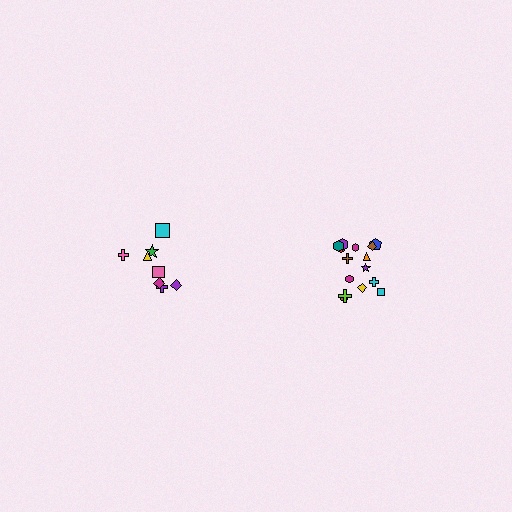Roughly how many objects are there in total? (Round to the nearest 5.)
Roughly 25 objects in total.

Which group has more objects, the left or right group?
The right group.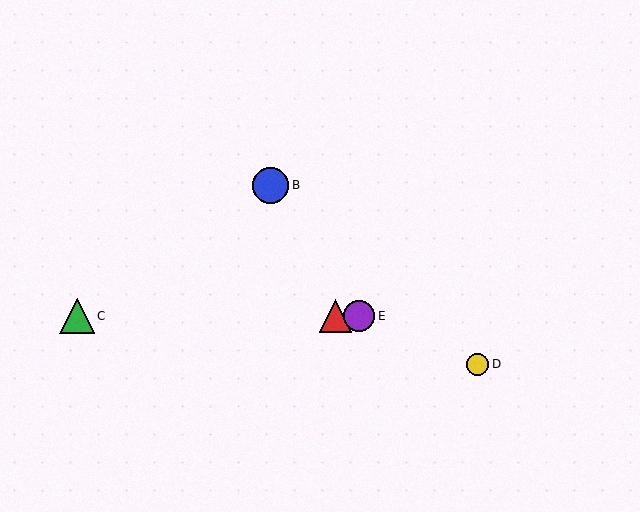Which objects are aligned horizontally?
Objects A, C, E are aligned horizontally.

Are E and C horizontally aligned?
Yes, both are at y≈316.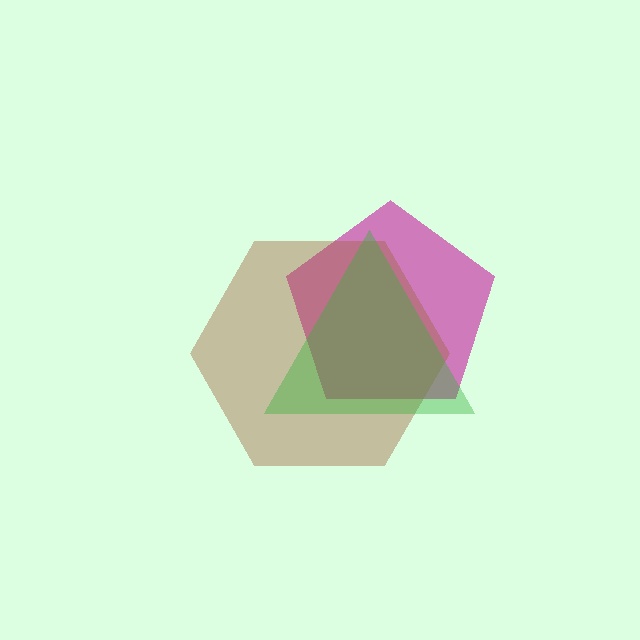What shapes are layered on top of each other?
The layered shapes are: a magenta pentagon, a brown hexagon, a green triangle.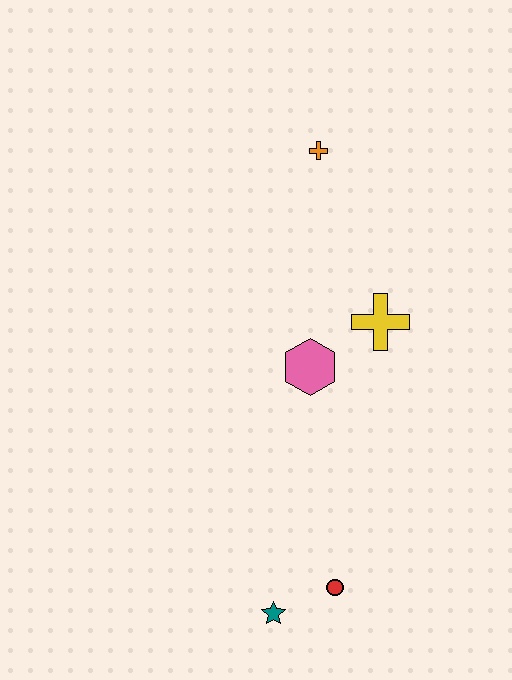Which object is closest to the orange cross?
The yellow cross is closest to the orange cross.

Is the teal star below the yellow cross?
Yes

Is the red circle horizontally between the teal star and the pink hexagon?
No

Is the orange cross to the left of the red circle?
Yes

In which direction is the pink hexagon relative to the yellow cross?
The pink hexagon is to the left of the yellow cross.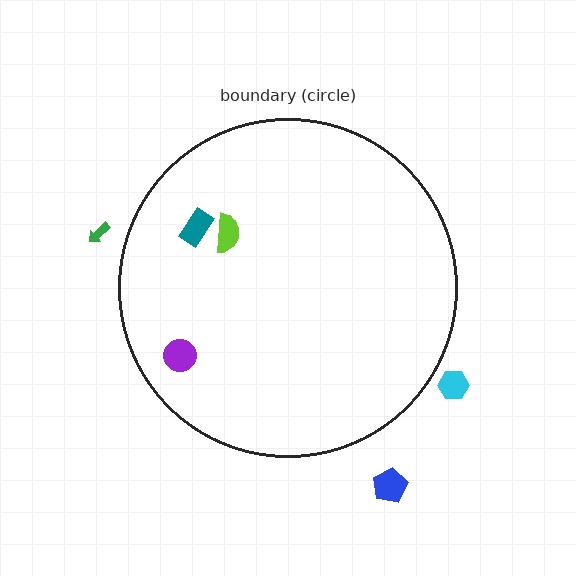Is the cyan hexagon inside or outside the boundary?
Outside.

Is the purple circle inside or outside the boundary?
Inside.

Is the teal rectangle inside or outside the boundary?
Inside.